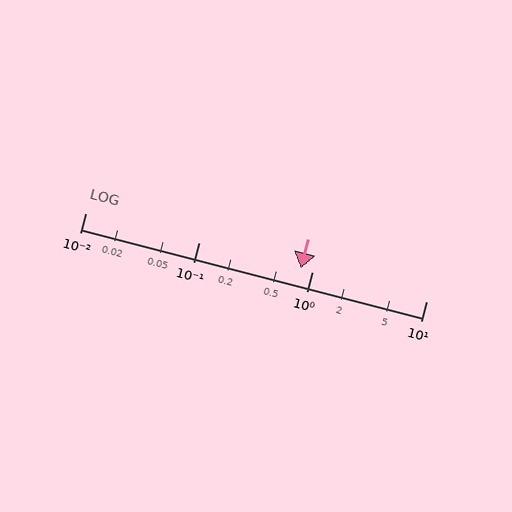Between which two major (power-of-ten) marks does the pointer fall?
The pointer is between 0.1 and 1.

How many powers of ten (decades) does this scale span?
The scale spans 3 decades, from 0.01 to 10.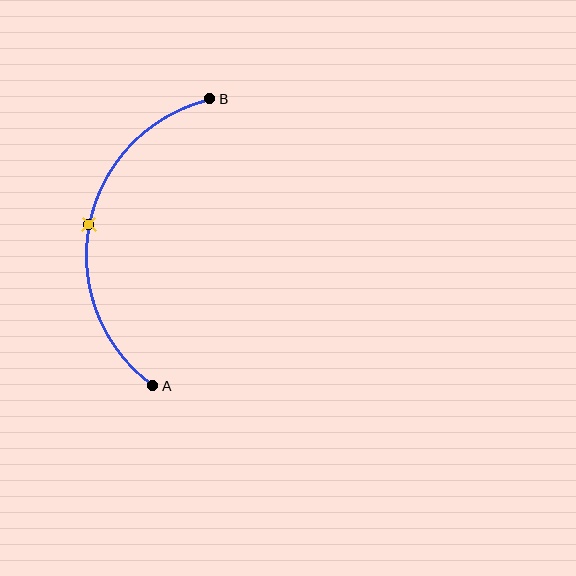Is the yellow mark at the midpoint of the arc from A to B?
Yes. The yellow mark lies on the arc at equal arc-length from both A and B — it is the arc midpoint.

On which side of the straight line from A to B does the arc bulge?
The arc bulges to the left of the straight line connecting A and B.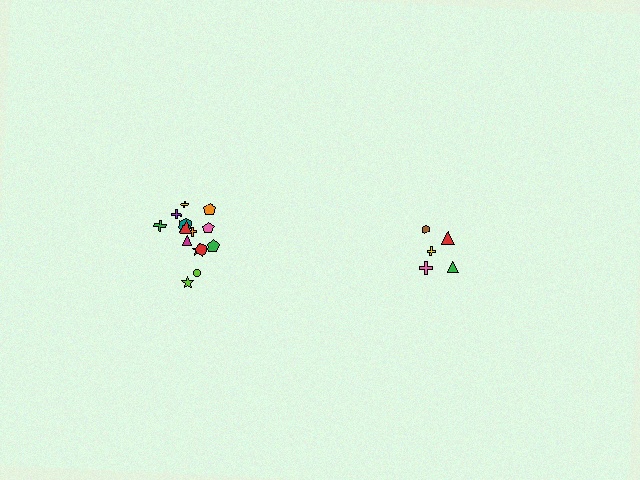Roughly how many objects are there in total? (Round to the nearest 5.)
Roughly 20 objects in total.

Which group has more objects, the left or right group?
The left group.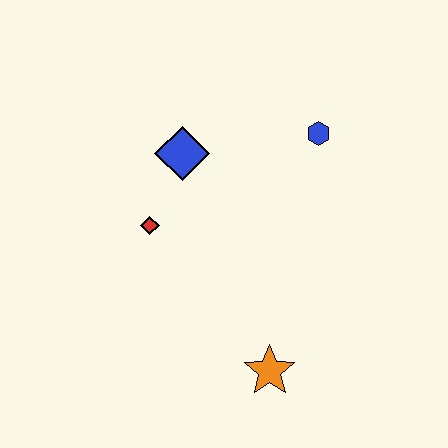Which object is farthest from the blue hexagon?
The orange star is farthest from the blue hexagon.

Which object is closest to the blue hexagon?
The blue diamond is closest to the blue hexagon.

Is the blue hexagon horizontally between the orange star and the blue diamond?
No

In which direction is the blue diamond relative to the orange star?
The blue diamond is above the orange star.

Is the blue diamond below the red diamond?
No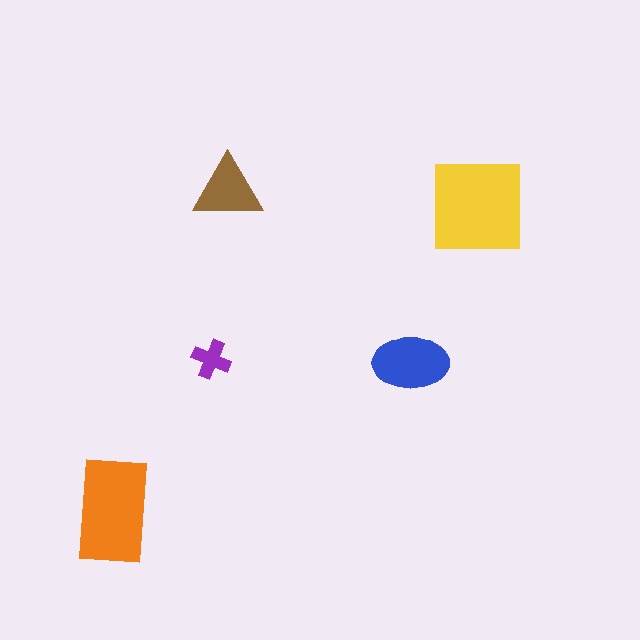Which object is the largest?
The yellow square.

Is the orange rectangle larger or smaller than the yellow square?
Smaller.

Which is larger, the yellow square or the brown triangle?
The yellow square.